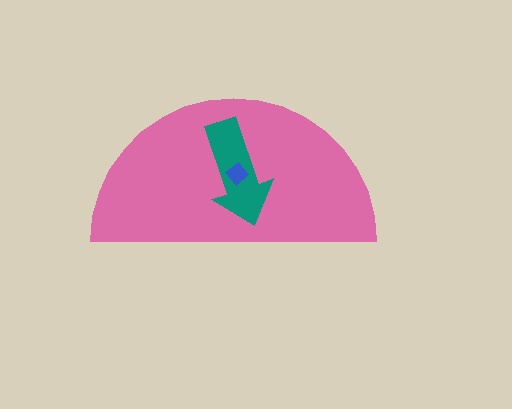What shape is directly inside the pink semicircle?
The teal arrow.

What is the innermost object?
The blue diamond.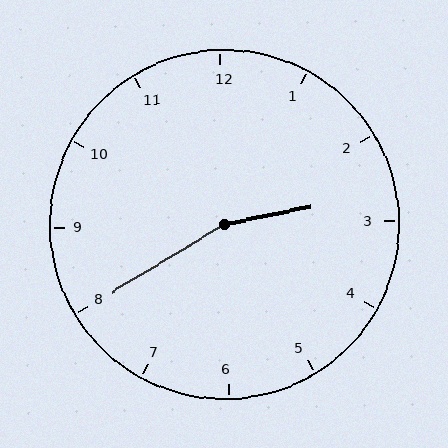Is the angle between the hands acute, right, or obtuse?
It is obtuse.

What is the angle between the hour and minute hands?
Approximately 160 degrees.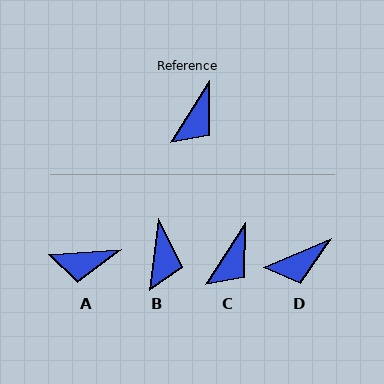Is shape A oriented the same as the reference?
No, it is off by about 53 degrees.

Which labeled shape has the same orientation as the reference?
C.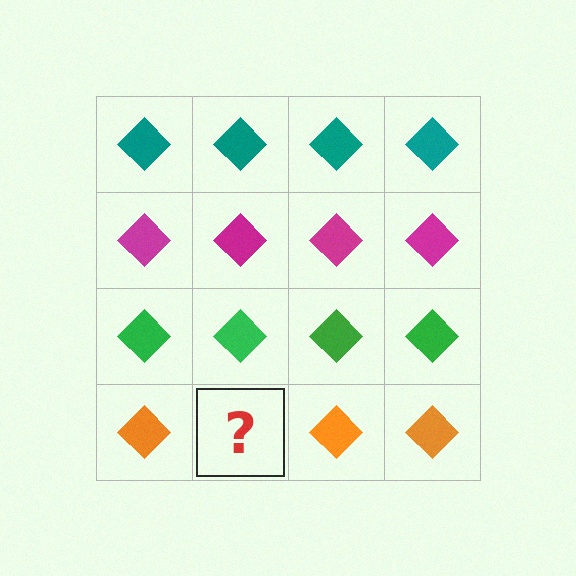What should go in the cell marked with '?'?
The missing cell should contain an orange diamond.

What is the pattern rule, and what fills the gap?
The rule is that each row has a consistent color. The gap should be filled with an orange diamond.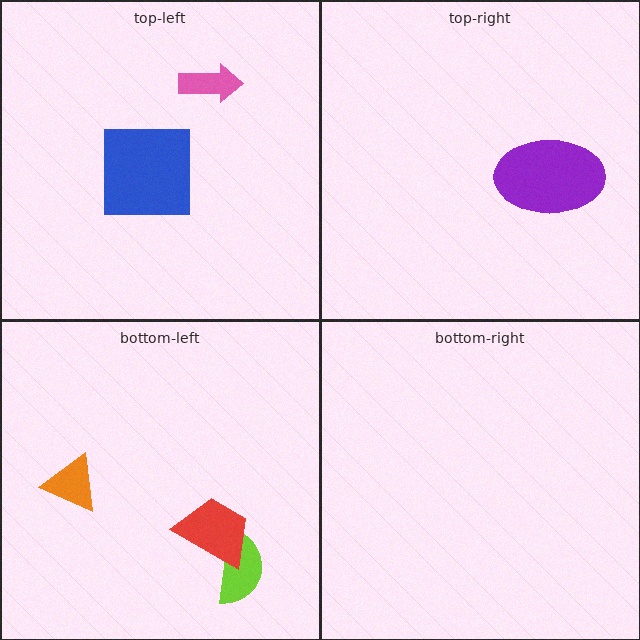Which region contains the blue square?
The top-left region.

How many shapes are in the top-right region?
1.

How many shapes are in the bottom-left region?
3.